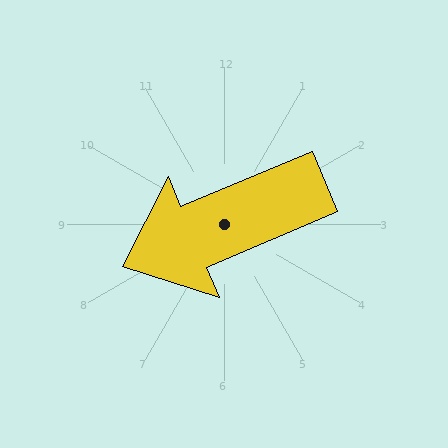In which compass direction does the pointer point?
Southwest.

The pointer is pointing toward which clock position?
Roughly 8 o'clock.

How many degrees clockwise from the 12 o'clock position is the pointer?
Approximately 247 degrees.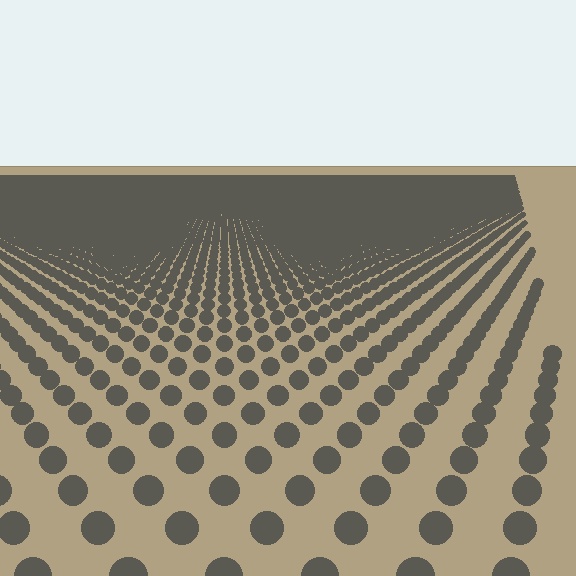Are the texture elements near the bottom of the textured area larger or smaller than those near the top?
Larger. Near the bottom, elements are closer to the viewer and appear at a bigger on-screen size.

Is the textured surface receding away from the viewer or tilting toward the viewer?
The surface is receding away from the viewer. Texture elements get smaller and denser toward the top.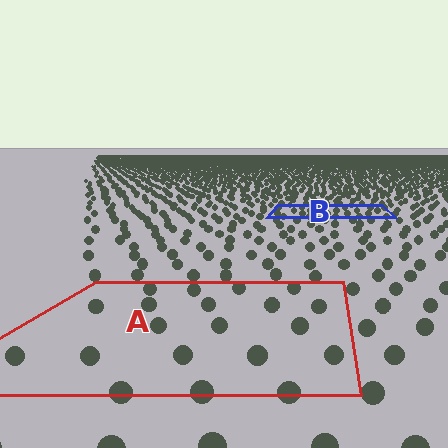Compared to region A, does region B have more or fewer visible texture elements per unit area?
Region B has more texture elements per unit area — they are packed more densely because it is farther away.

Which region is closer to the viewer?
Region A is closer. The texture elements there are larger and more spread out.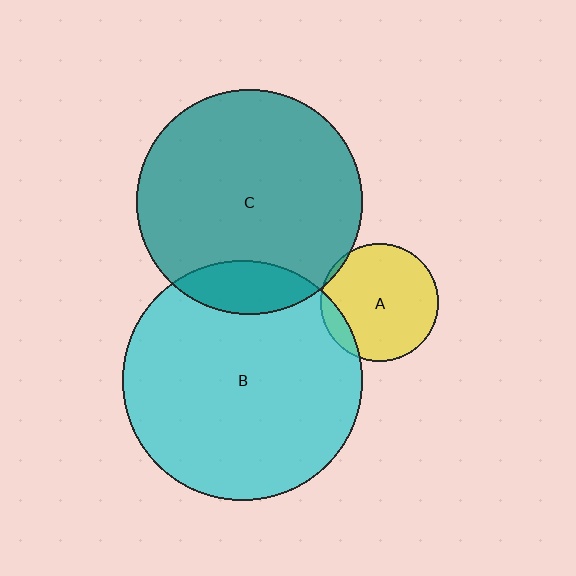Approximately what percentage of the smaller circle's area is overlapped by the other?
Approximately 5%.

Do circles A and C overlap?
Yes.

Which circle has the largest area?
Circle B (cyan).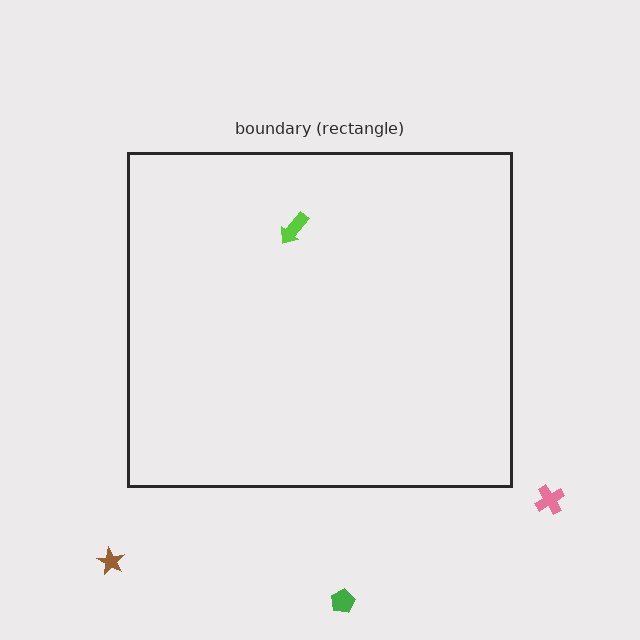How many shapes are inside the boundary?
1 inside, 3 outside.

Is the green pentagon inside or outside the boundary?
Outside.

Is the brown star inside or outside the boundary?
Outside.